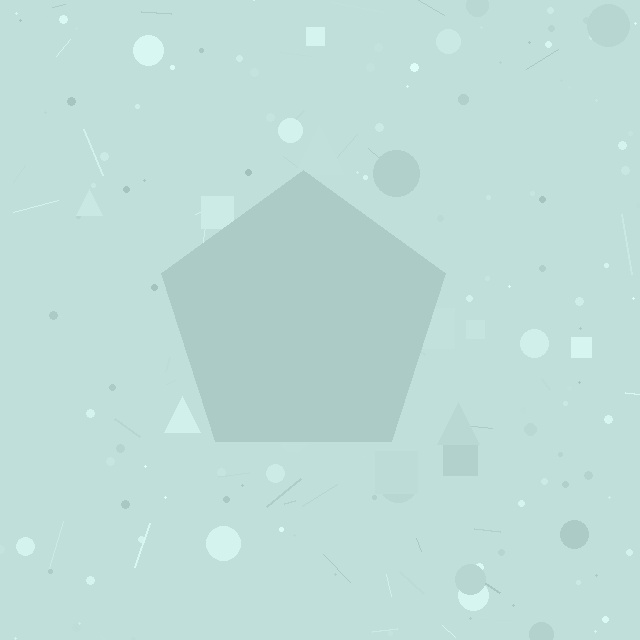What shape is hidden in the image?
A pentagon is hidden in the image.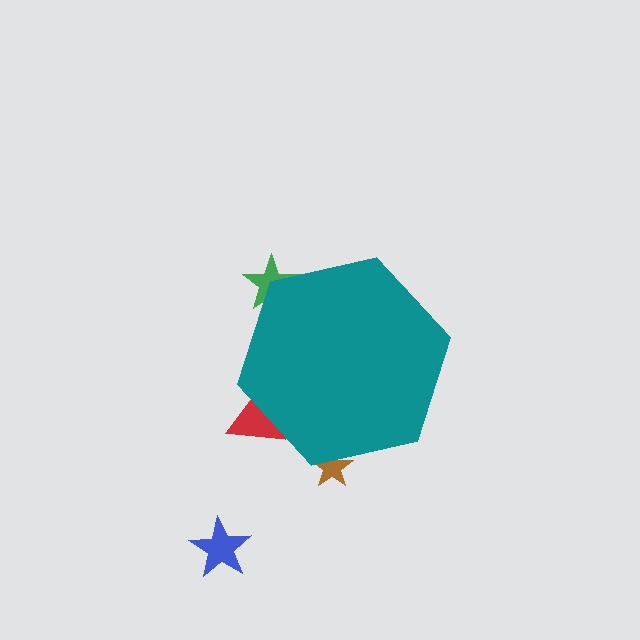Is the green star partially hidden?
Yes, the green star is partially hidden behind the teal hexagon.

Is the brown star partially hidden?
Yes, the brown star is partially hidden behind the teal hexagon.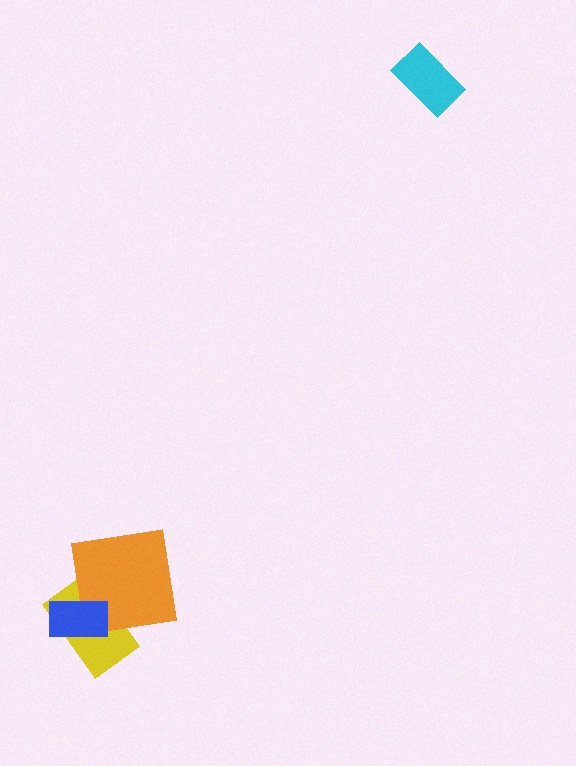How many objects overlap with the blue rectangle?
2 objects overlap with the blue rectangle.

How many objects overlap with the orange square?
2 objects overlap with the orange square.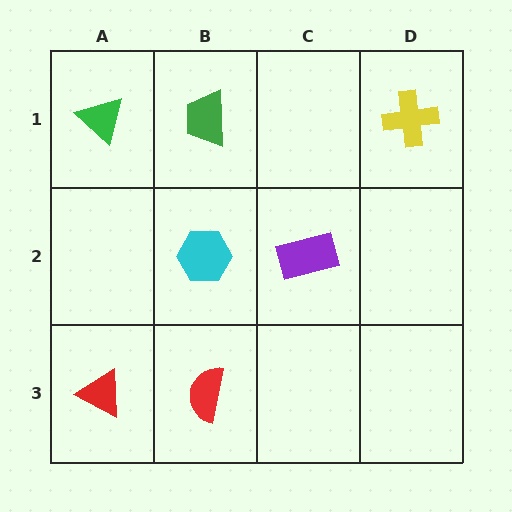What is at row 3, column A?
A red triangle.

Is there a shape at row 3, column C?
No, that cell is empty.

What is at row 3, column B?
A red semicircle.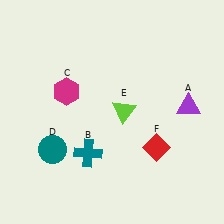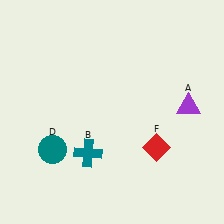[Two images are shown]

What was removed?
The magenta hexagon (C), the lime triangle (E) were removed in Image 2.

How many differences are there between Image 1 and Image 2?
There are 2 differences between the two images.